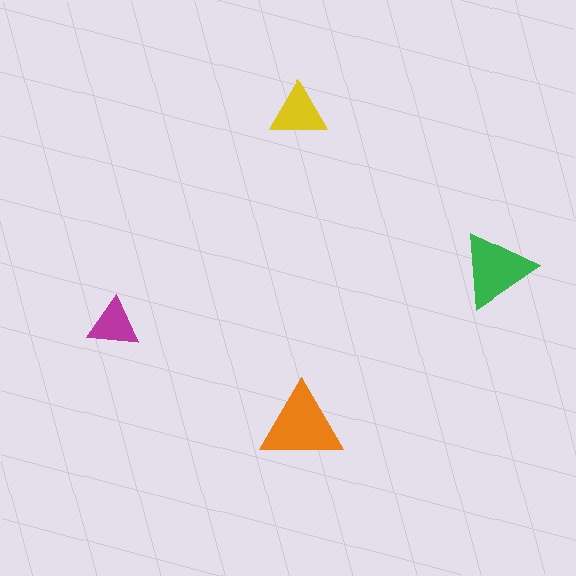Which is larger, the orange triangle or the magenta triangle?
The orange one.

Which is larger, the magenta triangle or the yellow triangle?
The yellow one.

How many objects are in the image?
There are 4 objects in the image.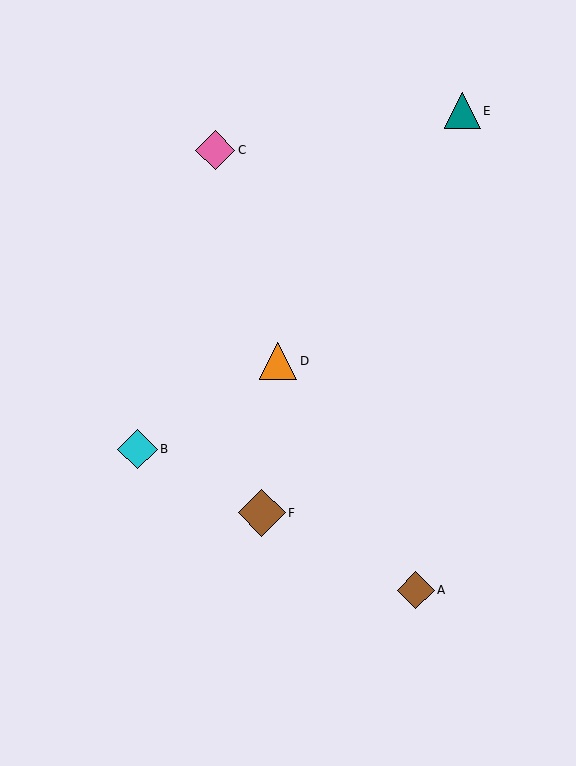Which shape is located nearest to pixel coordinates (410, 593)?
The brown diamond (labeled A) at (416, 590) is nearest to that location.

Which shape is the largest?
The brown diamond (labeled F) is the largest.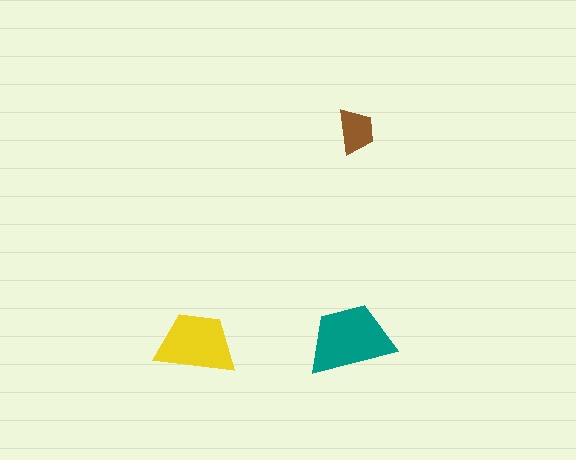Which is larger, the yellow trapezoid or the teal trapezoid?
The teal one.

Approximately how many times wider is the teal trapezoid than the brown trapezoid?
About 2 times wider.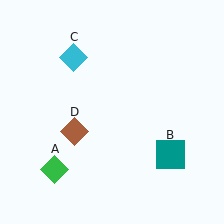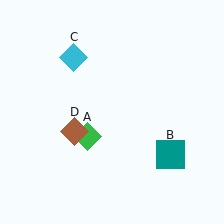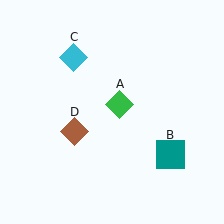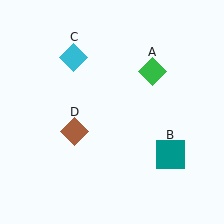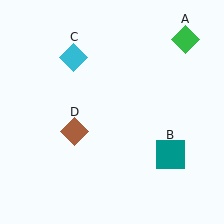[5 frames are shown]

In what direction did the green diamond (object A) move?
The green diamond (object A) moved up and to the right.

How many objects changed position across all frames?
1 object changed position: green diamond (object A).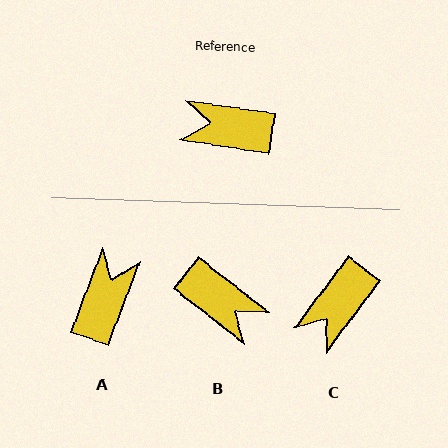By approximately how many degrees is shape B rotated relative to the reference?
Approximately 151 degrees counter-clockwise.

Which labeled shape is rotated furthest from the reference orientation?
B, about 151 degrees away.